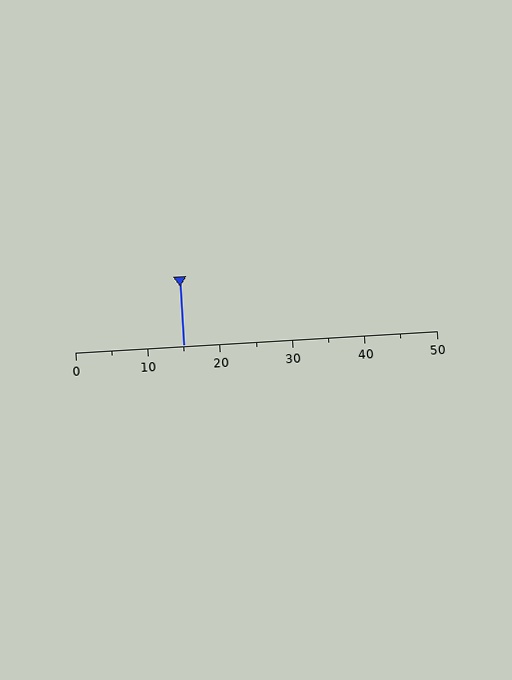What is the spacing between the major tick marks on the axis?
The major ticks are spaced 10 apart.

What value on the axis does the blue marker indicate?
The marker indicates approximately 15.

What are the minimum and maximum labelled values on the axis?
The axis runs from 0 to 50.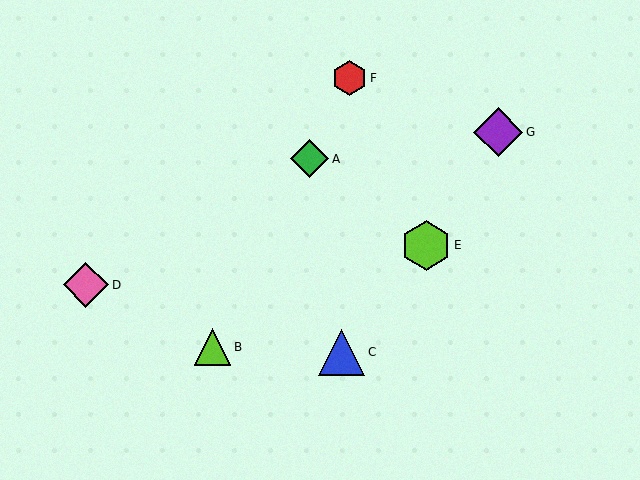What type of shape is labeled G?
Shape G is a purple diamond.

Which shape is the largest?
The lime hexagon (labeled E) is the largest.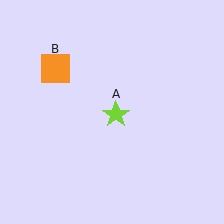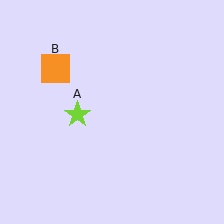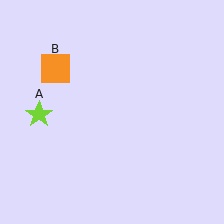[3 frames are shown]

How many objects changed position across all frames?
1 object changed position: lime star (object A).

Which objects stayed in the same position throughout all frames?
Orange square (object B) remained stationary.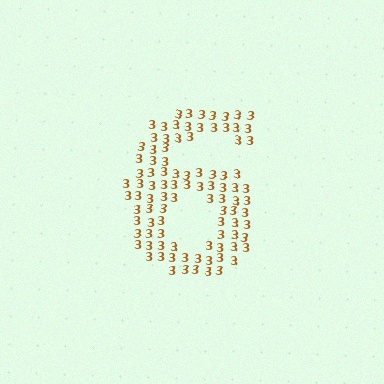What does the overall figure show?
The overall figure shows the digit 6.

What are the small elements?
The small elements are digit 3's.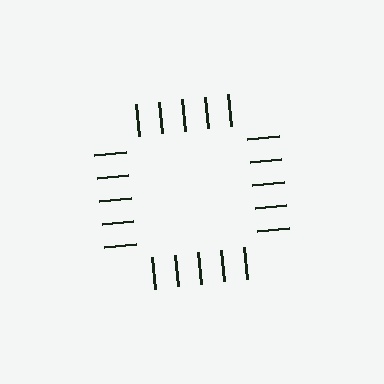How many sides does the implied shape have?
4 sides — the line-ends trace a square.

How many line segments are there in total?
20 — 5 along each of the 4 edges.